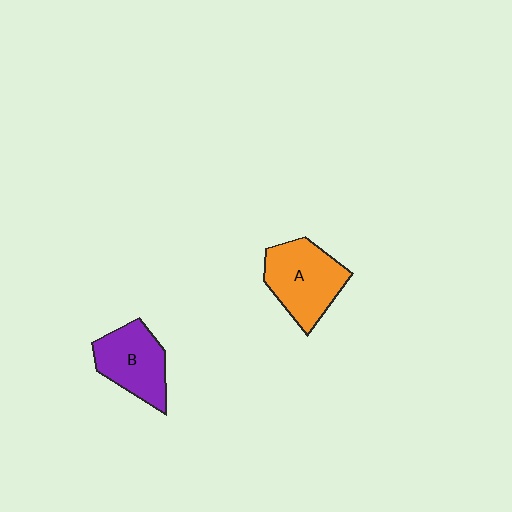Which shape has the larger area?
Shape A (orange).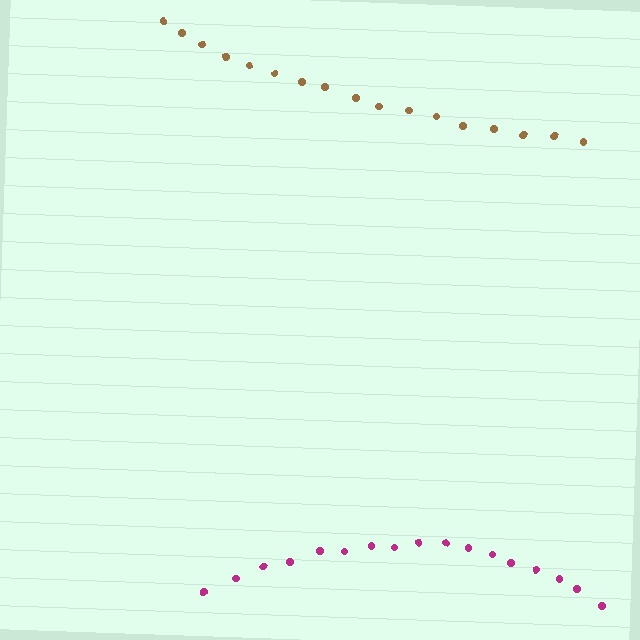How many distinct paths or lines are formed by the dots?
There are 2 distinct paths.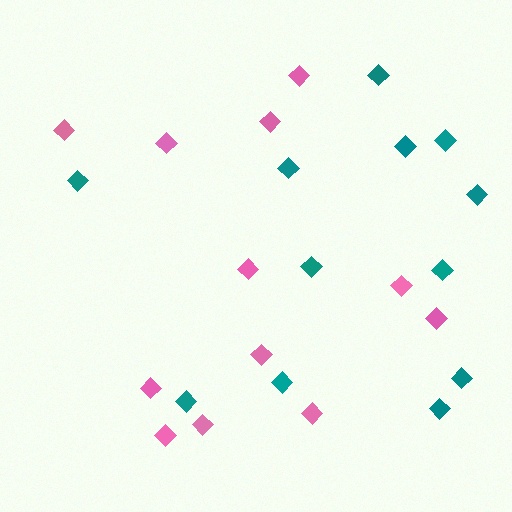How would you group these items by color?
There are 2 groups: one group of pink diamonds (12) and one group of teal diamonds (12).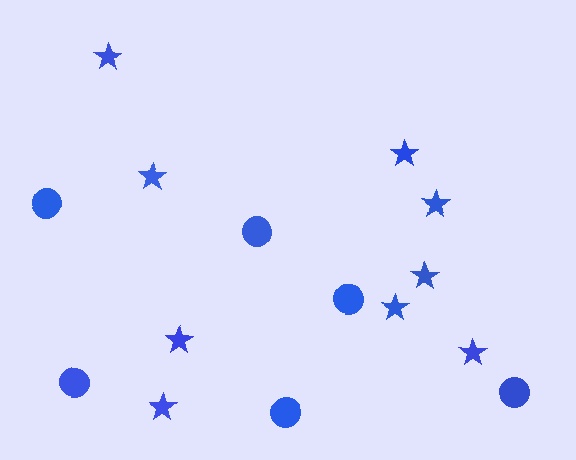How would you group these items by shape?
There are 2 groups: one group of circles (6) and one group of stars (9).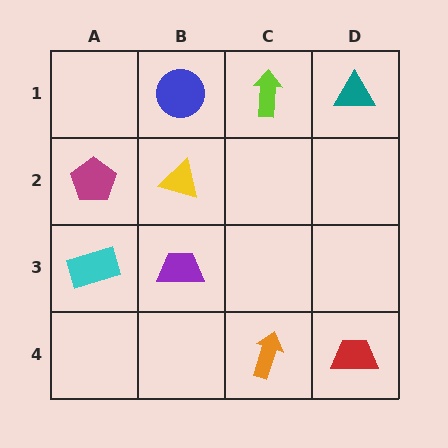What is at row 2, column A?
A magenta pentagon.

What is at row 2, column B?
A yellow triangle.